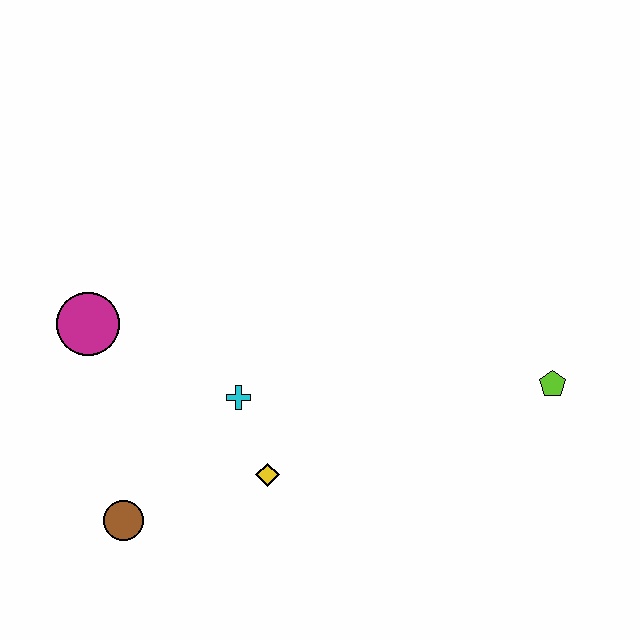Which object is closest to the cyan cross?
The yellow diamond is closest to the cyan cross.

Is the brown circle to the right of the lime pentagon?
No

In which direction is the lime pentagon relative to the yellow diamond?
The lime pentagon is to the right of the yellow diamond.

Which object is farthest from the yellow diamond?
The lime pentagon is farthest from the yellow diamond.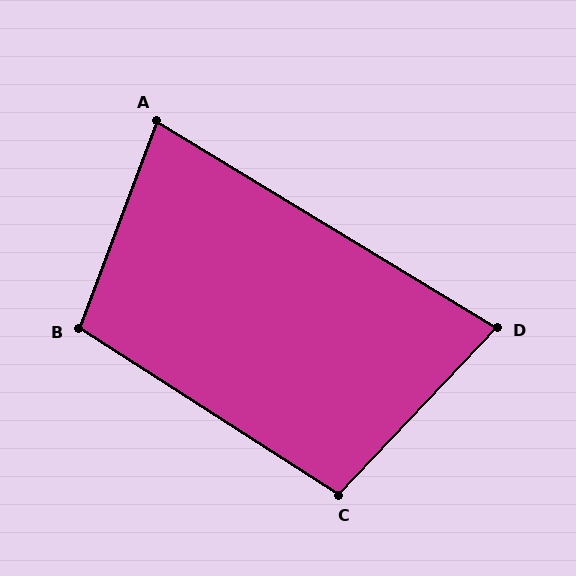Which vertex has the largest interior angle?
B, at approximately 102 degrees.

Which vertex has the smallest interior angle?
D, at approximately 78 degrees.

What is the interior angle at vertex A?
Approximately 79 degrees (acute).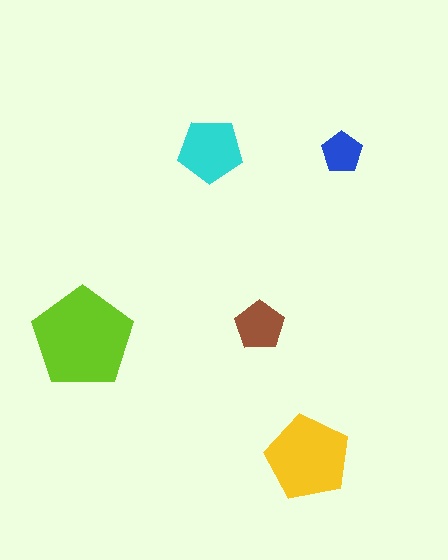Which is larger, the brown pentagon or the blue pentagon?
The brown one.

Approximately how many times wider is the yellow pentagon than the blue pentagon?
About 2 times wider.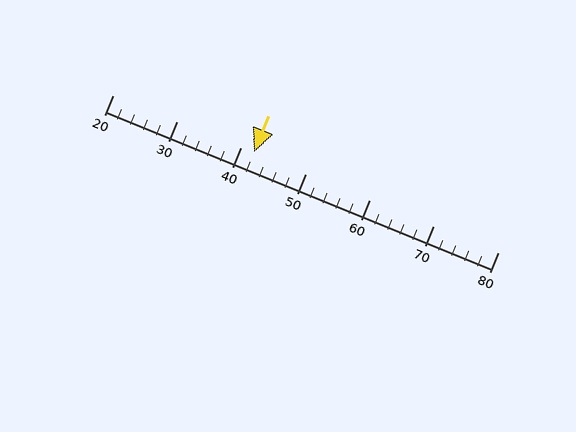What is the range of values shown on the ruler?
The ruler shows values from 20 to 80.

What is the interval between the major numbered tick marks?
The major tick marks are spaced 10 units apart.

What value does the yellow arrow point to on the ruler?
The yellow arrow points to approximately 42.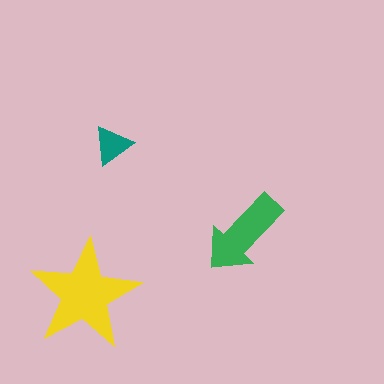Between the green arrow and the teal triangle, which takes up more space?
The green arrow.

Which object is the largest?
The yellow star.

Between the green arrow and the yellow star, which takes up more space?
The yellow star.